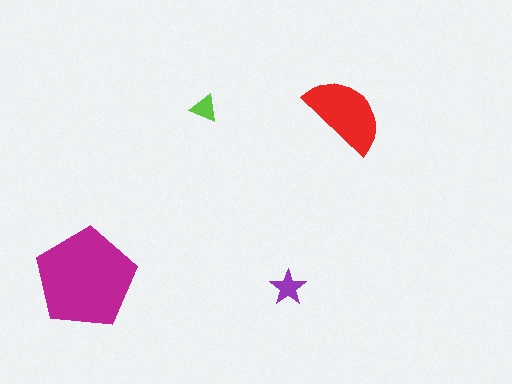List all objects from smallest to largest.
The lime triangle, the purple star, the red semicircle, the magenta pentagon.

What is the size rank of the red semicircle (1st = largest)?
2nd.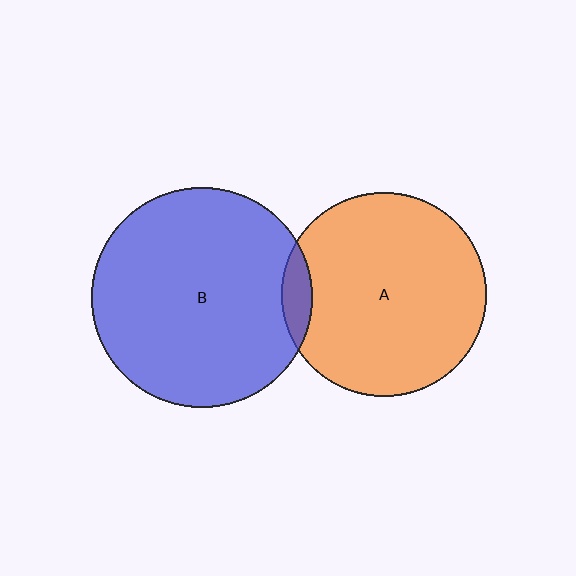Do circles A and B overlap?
Yes.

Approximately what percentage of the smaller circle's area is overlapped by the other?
Approximately 5%.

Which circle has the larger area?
Circle B (blue).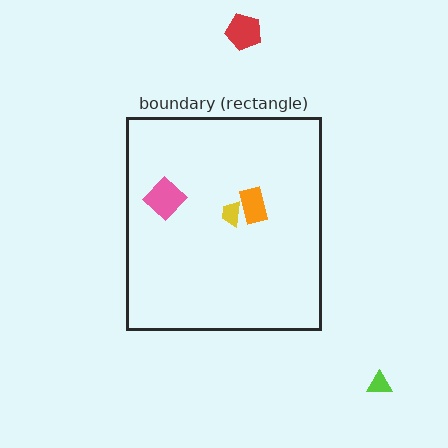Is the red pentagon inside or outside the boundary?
Outside.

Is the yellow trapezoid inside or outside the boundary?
Inside.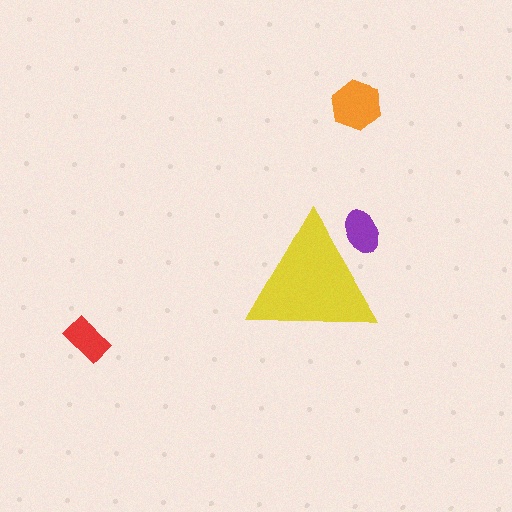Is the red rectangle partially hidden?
No, the red rectangle is fully visible.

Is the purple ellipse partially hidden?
Yes, the purple ellipse is partially hidden behind the yellow triangle.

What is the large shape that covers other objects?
A yellow triangle.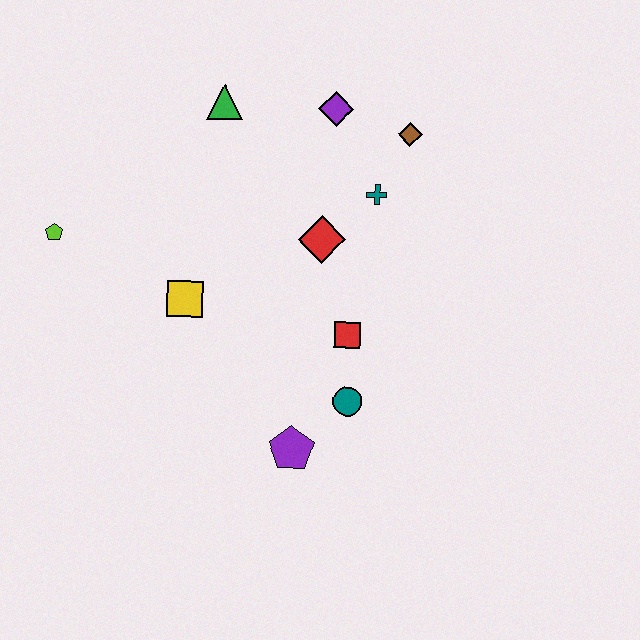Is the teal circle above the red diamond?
No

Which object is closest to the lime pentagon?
The yellow square is closest to the lime pentagon.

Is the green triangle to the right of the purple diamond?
No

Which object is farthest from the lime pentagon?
The brown diamond is farthest from the lime pentagon.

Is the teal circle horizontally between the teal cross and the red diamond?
Yes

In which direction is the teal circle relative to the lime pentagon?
The teal circle is to the right of the lime pentagon.